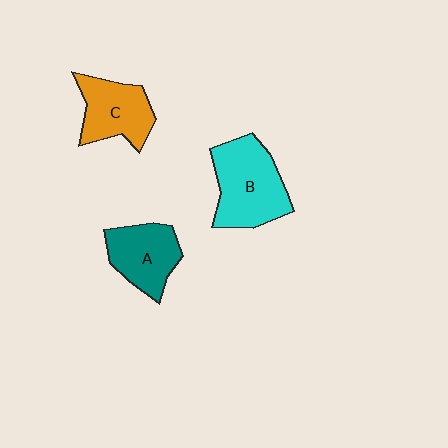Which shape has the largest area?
Shape B (cyan).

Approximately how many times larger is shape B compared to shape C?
Approximately 1.3 times.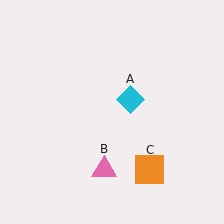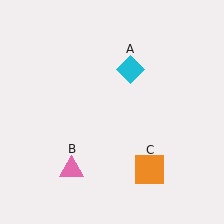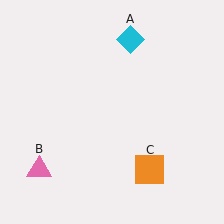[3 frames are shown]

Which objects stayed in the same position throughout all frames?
Orange square (object C) remained stationary.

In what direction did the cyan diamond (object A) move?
The cyan diamond (object A) moved up.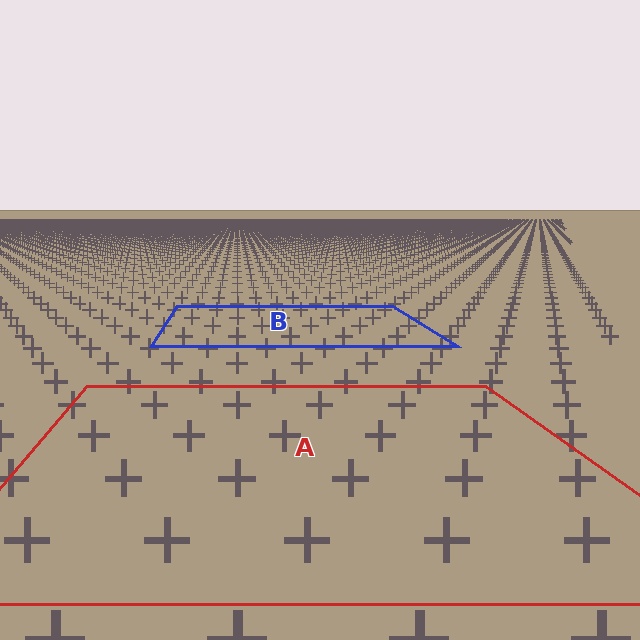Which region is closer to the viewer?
Region A is closer. The texture elements there are larger and more spread out.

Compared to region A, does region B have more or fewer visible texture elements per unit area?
Region B has more texture elements per unit area — they are packed more densely because it is farther away.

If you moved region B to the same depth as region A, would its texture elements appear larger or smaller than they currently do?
They would appear larger. At a closer depth, the same texture elements are projected at a bigger on-screen size.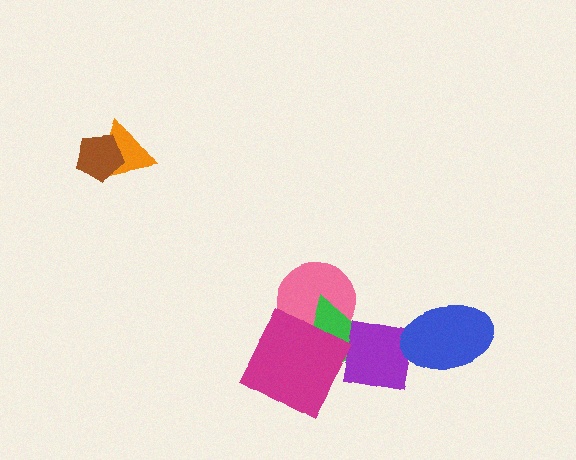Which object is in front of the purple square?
The blue ellipse is in front of the purple square.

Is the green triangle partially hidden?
Yes, it is partially covered by another shape.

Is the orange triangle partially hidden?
Yes, it is partially covered by another shape.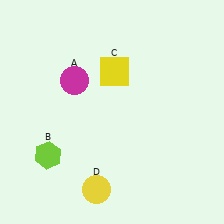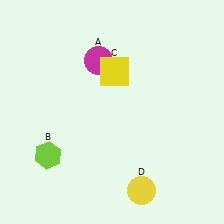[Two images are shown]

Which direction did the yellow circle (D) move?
The yellow circle (D) moved right.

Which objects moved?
The objects that moved are: the magenta circle (A), the yellow circle (D).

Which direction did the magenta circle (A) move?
The magenta circle (A) moved right.